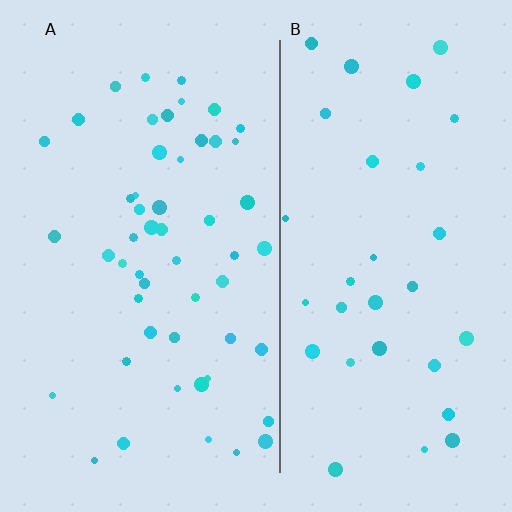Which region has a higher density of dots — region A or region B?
A (the left).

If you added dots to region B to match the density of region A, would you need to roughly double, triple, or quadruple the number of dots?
Approximately double.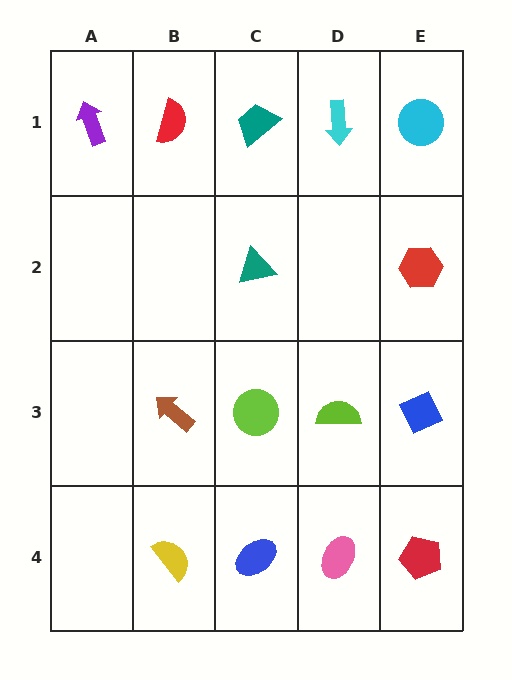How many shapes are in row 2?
2 shapes.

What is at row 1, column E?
A cyan circle.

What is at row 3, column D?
A lime semicircle.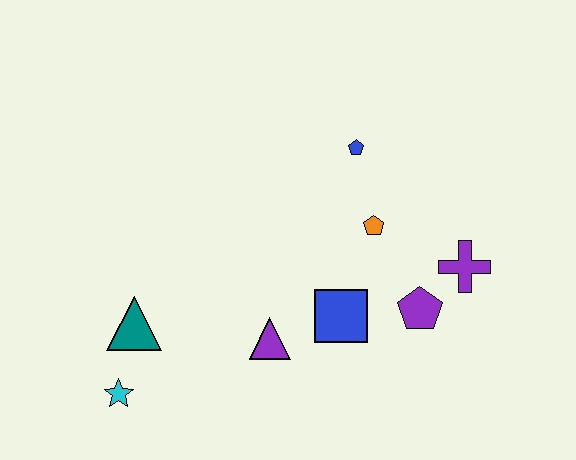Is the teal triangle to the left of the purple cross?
Yes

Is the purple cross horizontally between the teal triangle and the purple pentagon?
No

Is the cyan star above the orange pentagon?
No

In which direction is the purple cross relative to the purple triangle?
The purple cross is to the right of the purple triangle.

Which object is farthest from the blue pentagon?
The cyan star is farthest from the blue pentagon.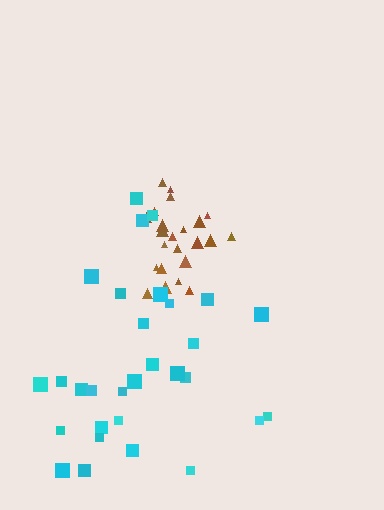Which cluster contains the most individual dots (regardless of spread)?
Cyan (30).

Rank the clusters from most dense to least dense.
brown, cyan.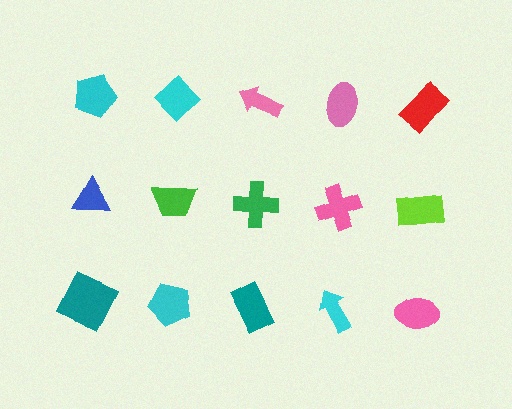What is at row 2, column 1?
A blue triangle.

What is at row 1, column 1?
A cyan pentagon.